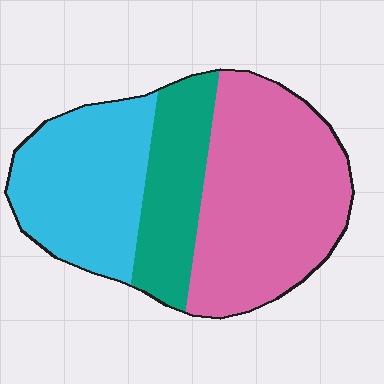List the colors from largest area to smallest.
From largest to smallest: pink, cyan, teal.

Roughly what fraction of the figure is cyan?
Cyan takes up about one third (1/3) of the figure.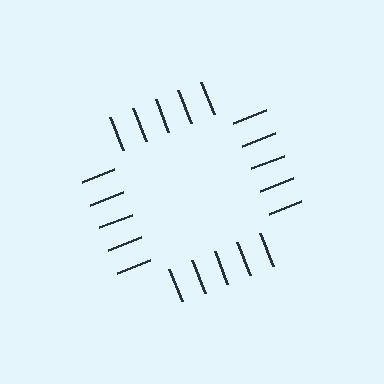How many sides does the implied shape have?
4 sides — the line-ends trace a square.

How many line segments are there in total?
20 — 5 along each of the 4 edges.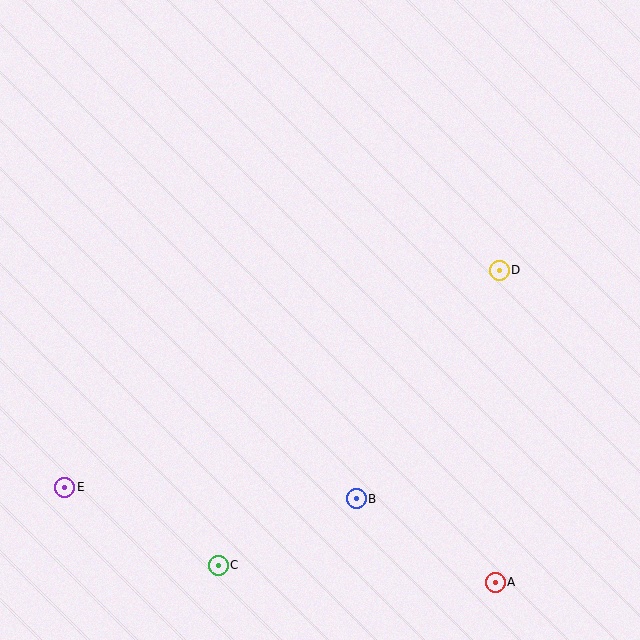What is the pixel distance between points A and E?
The distance between A and E is 441 pixels.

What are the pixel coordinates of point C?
Point C is at (218, 565).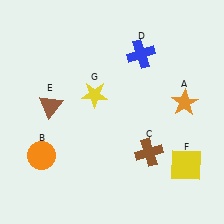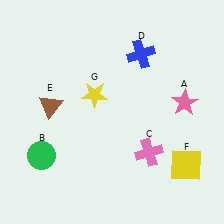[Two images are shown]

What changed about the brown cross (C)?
In Image 1, C is brown. In Image 2, it changed to pink.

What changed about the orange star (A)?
In Image 1, A is orange. In Image 2, it changed to pink.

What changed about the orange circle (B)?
In Image 1, B is orange. In Image 2, it changed to green.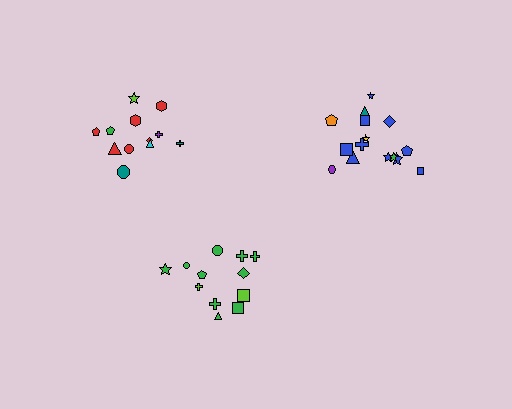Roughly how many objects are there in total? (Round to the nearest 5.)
Roughly 40 objects in total.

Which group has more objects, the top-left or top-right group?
The top-right group.